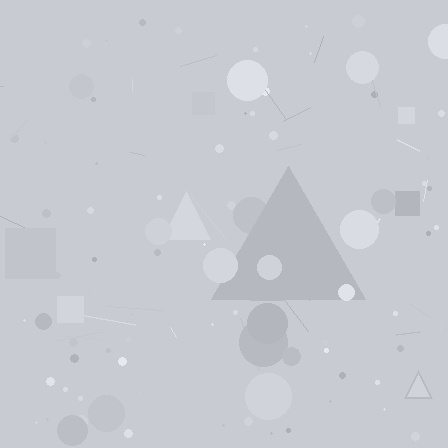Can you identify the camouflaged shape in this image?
The camouflaged shape is a triangle.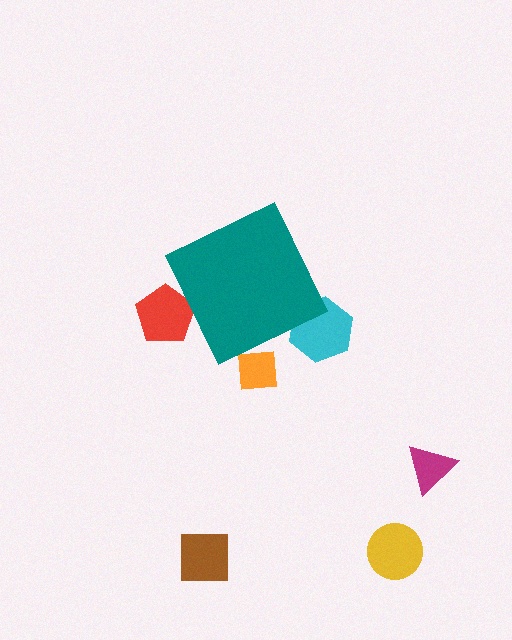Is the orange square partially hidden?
Yes, the orange square is partially hidden behind the teal diamond.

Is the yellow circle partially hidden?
No, the yellow circle is fully visible.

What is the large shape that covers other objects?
A teal diamond.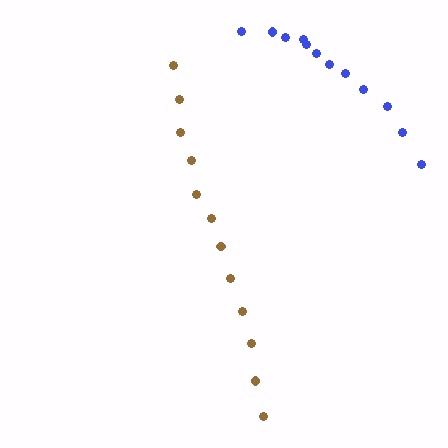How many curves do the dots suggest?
There are 2 distinct paths.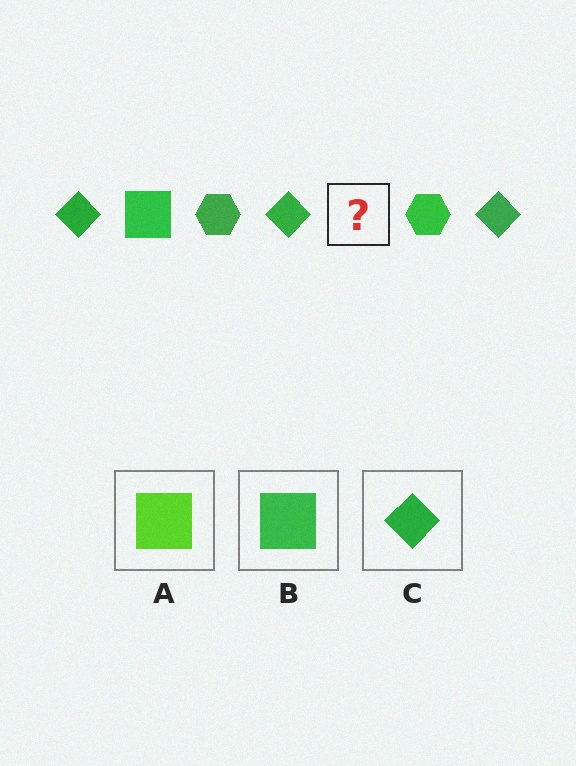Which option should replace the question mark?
Option B.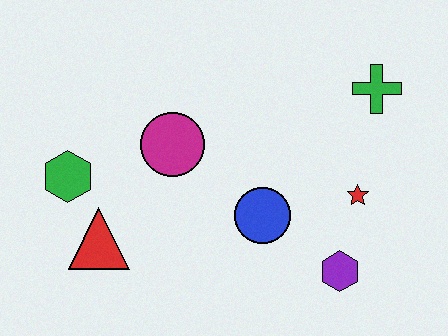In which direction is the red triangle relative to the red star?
The red triangle is to the left of the red star.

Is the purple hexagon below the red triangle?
Yes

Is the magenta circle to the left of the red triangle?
No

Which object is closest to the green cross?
The red star is closest to the green cross.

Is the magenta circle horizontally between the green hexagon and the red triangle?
No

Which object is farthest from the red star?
The green hexagon is farthest from the red star.